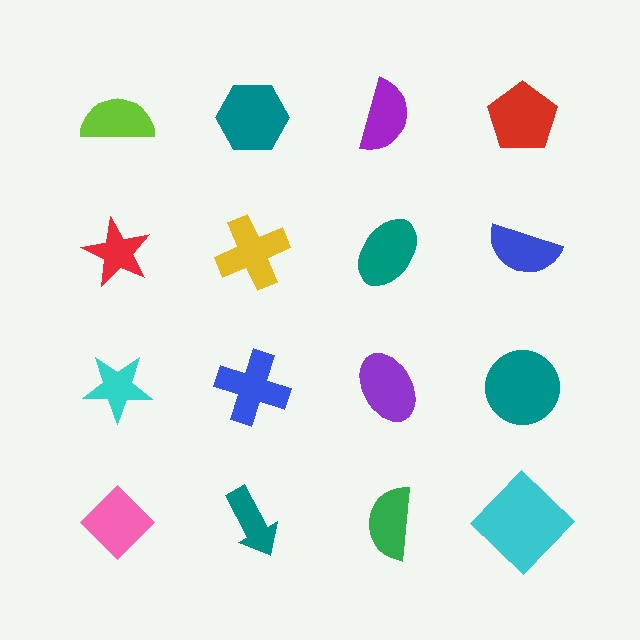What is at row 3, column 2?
A blue cross.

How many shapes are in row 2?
4 shapes.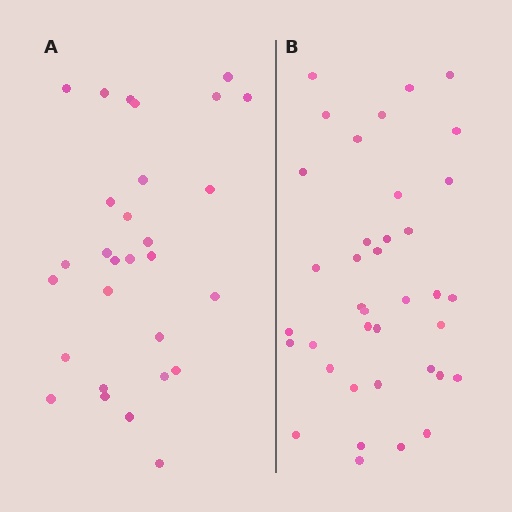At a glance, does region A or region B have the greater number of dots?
Region B (the right region) has more dots.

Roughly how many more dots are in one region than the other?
Region B has roughly 8 or so more dots than region A.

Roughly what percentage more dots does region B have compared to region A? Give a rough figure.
About 30% more.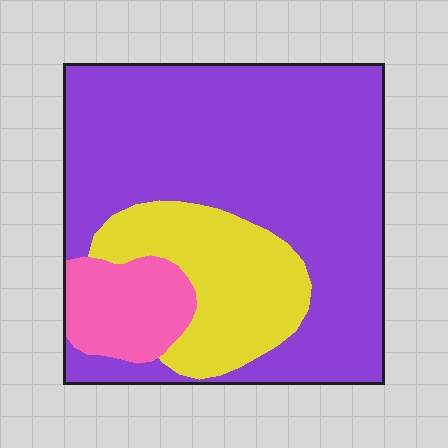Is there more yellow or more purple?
Purple.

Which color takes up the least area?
Pink, at roughly 10%.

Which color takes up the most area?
Purple, at roughly 70%.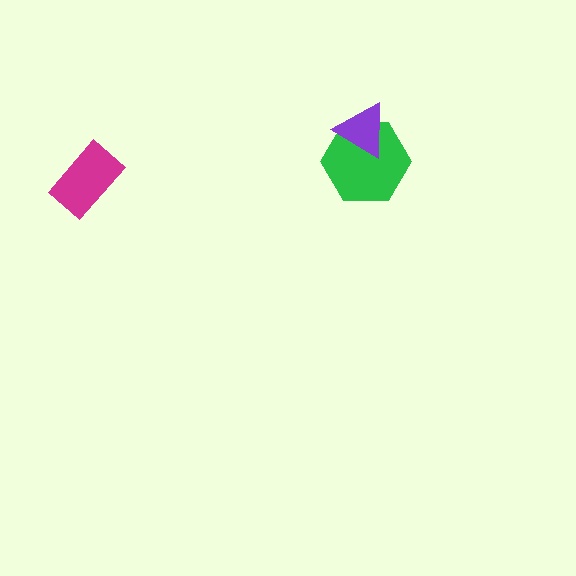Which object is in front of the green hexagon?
The purple triangle is in front of the green hexagon.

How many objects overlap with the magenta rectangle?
0 objects overlap with the magenta rectangle.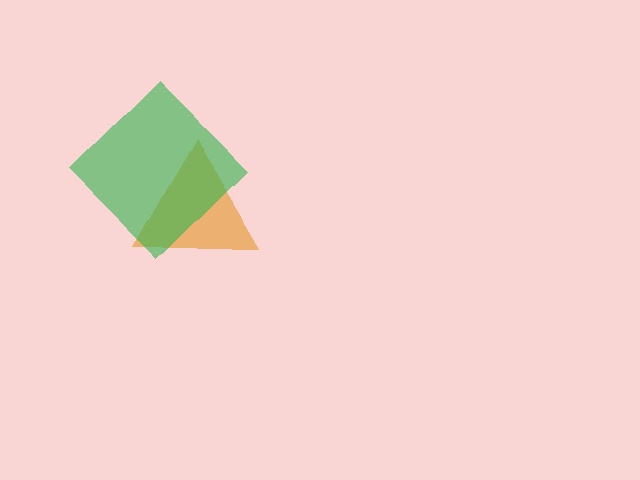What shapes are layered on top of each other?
The layered shapes are: an orange triangle, a green diamond.